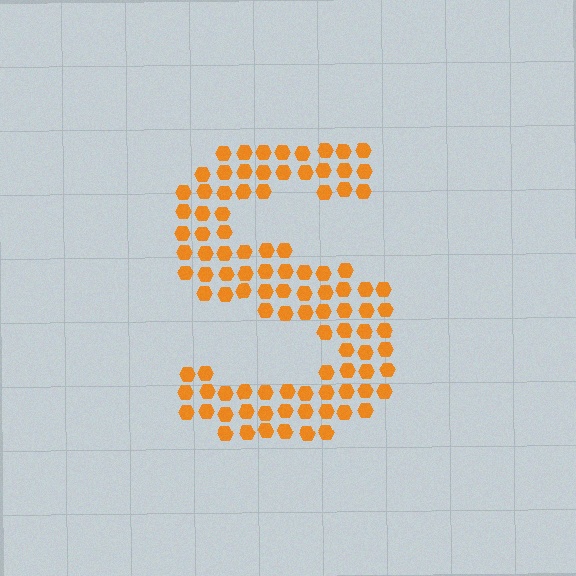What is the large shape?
The large shape is the letter S.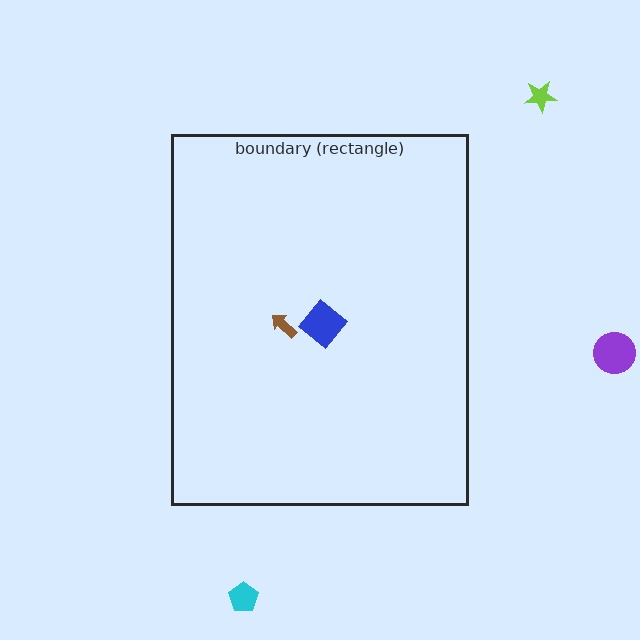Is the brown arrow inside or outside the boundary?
Inside.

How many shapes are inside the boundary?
2 inside, 3 outside.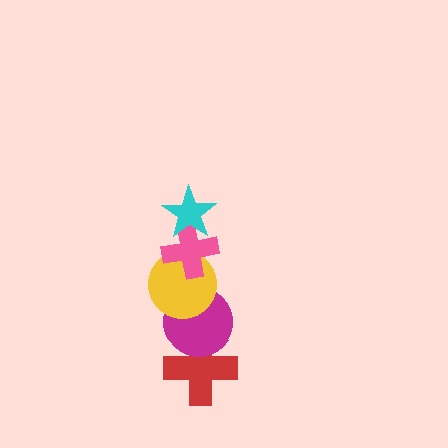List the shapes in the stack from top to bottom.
From top to bottom: the cyan star, the pink cross, the yellow circle, the magenta circle, the red cross.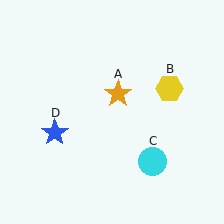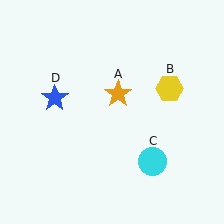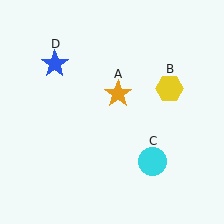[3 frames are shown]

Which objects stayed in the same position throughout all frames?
Orange star (object A) and yellow hexagon (object B) and cyan circle (object C) remained stationary.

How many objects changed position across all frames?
1 object changed position: blue star (object D).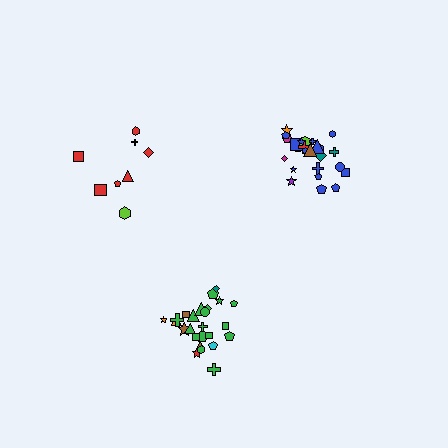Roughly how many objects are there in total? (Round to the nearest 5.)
Roughly 60 objects in total.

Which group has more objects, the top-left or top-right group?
The top-right group.